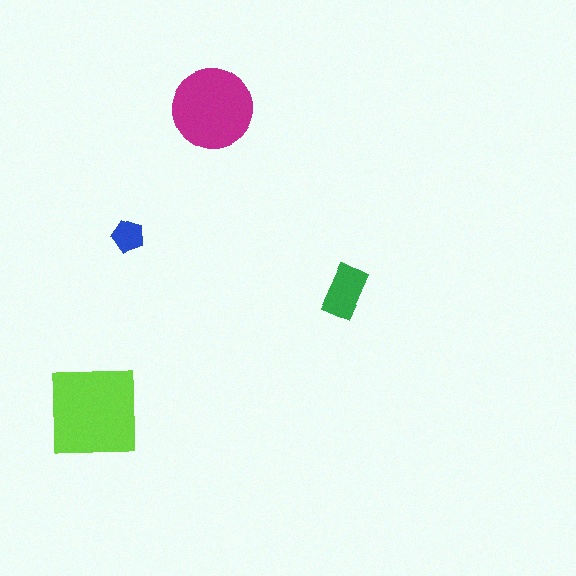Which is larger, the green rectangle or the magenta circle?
The magenta circle.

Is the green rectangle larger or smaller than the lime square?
Smaller.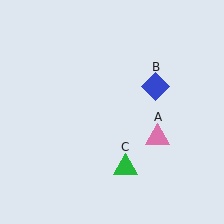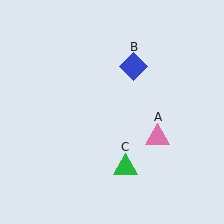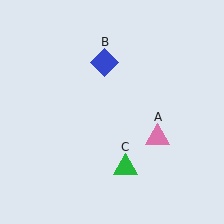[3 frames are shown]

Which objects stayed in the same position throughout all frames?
Pink triangle (object A) and green triangle (object C) remained stationary.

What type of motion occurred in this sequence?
The blue diamond (object B) rotated counterclockwise around the center of the scene.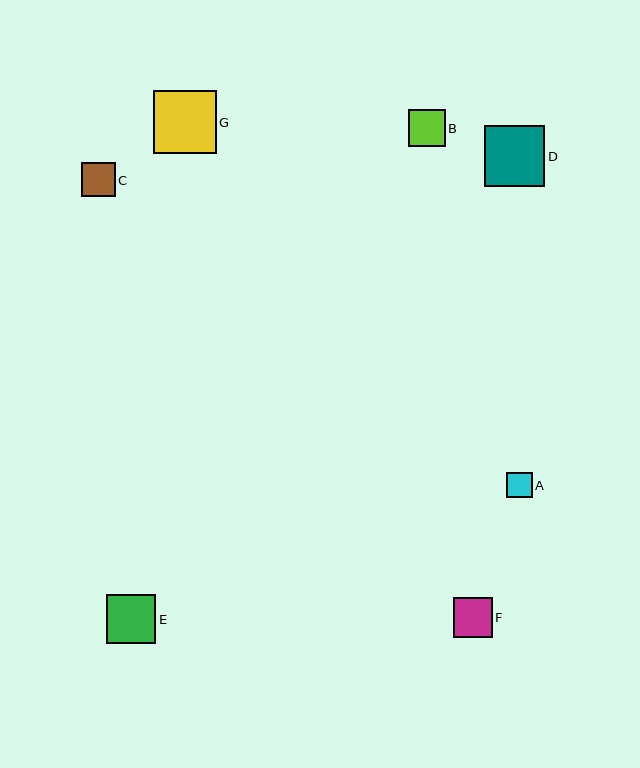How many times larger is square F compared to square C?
Square F is approximately 1.2 times the size of square C.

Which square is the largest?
Square G is the largest with a size of approximately 63 pixels.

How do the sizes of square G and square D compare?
Square G and square D are approximately the same size.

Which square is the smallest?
Square A is the smallest with a size of approximately 26 pixels.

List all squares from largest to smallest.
From largest to smallest: G, D, E, F, B, C, A.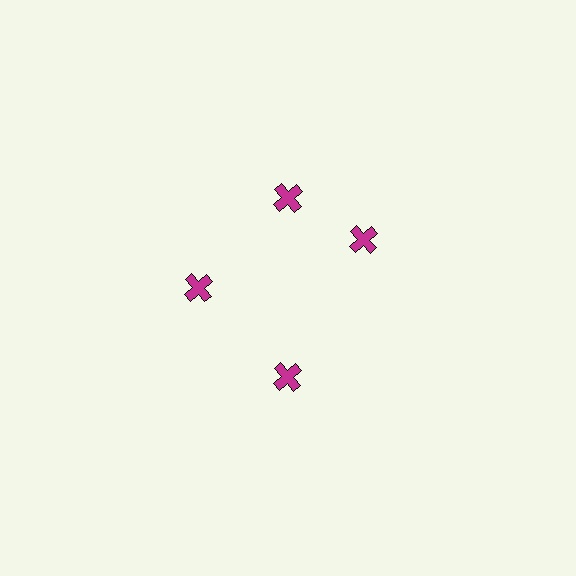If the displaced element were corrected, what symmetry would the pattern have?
It would have 4-fold rotational symmetry — the pattern would map onto itself every 90 degrees.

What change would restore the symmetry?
The symmetry would be restored by rotating it back into even spacing with its neighbors so that all 4 crosses sit at equal angles and equal distance from the center.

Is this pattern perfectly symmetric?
No. The 4 magenta crosses are arranged in a ring, but one element near the 3 o'clock position is rotated out of alignment along the ring, breaking the 4-fold rotational symmetry.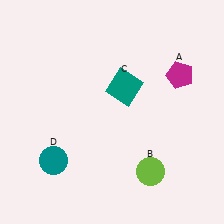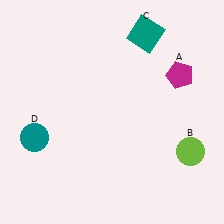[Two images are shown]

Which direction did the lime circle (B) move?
The lime circle (B) moved right.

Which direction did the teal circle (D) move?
The teal circle (D) moved up.